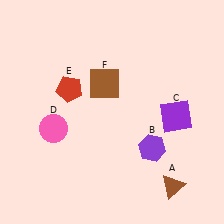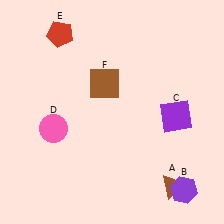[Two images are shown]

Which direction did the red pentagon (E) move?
The red pentagon (E) moved up.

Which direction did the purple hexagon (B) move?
The purple hexagon (B) moved down.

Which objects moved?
The objects that moved are: the purple hexagon (B), the red pentagon (E).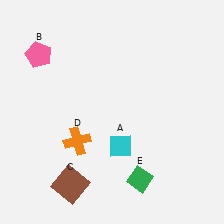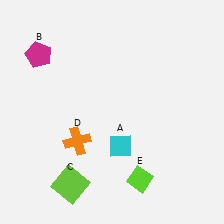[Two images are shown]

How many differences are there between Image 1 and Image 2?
There are 3 differences between the two images.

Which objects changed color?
B changed from pink to magenta. C changed from brown to lime. E changed from green to lime.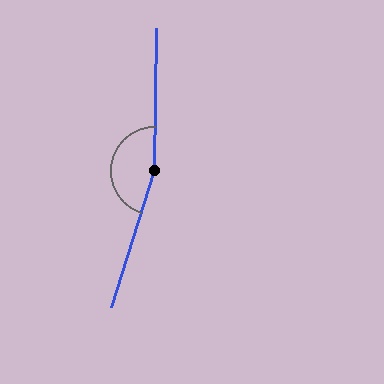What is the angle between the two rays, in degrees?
Approximately 163 degrees.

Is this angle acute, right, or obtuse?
It is obtuse.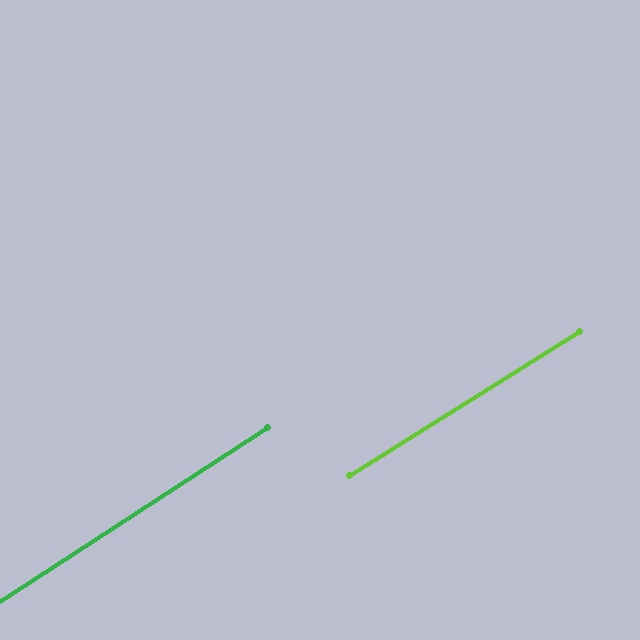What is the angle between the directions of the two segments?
Approximately 1 degree.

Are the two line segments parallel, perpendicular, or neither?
Parallel — their directions differ by only 0.7°.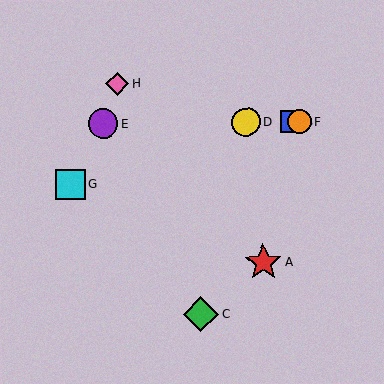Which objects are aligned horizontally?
Objects B, D, E, F are aligned horizontally.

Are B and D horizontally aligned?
Yes, both are at y≈122.